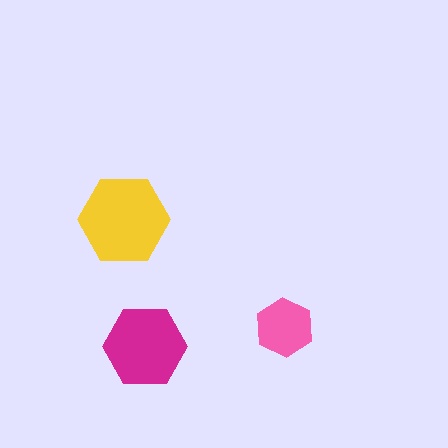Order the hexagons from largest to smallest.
the yellow one, the magenta one, the pink one.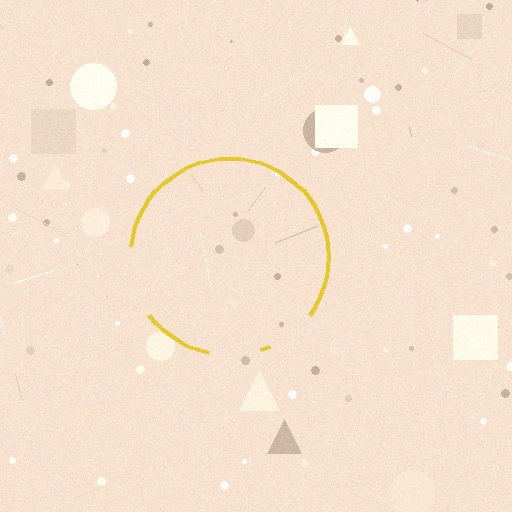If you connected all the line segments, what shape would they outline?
They would outline a circle.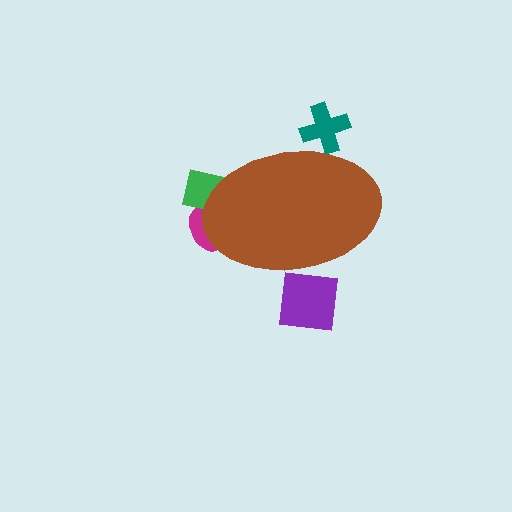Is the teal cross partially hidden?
Yes, the teal cross is partially hidden behind the brown ellipse.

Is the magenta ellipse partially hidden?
Yes, the magenta ellipse is partially hidden behind the brown ellipse.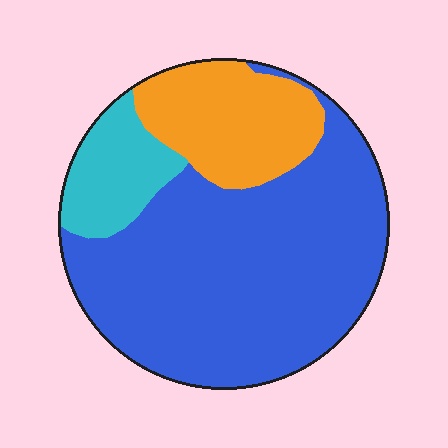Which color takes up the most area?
Blue, at roughly 65%.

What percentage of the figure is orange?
Orange covers around 20% of the figure.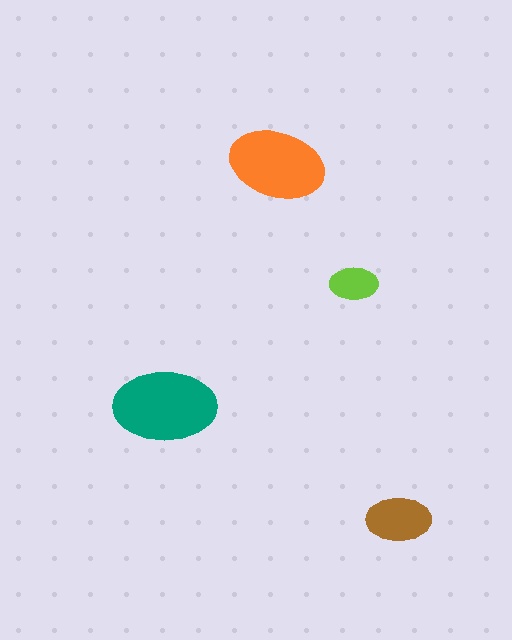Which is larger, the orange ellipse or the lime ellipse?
The orange one.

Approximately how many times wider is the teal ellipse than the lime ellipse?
About 2 times wider.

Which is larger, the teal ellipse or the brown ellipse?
The teal one.